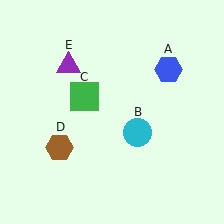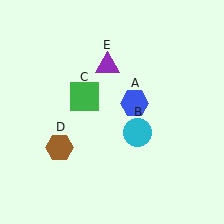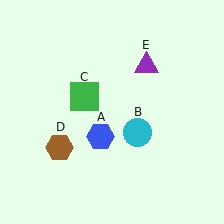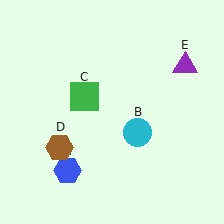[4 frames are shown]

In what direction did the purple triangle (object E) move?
The purple triangle (object E) moved right.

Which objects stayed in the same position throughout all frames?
Cyan circle (object B) and green square (object C) and brown hexagon (object D) remained stationary.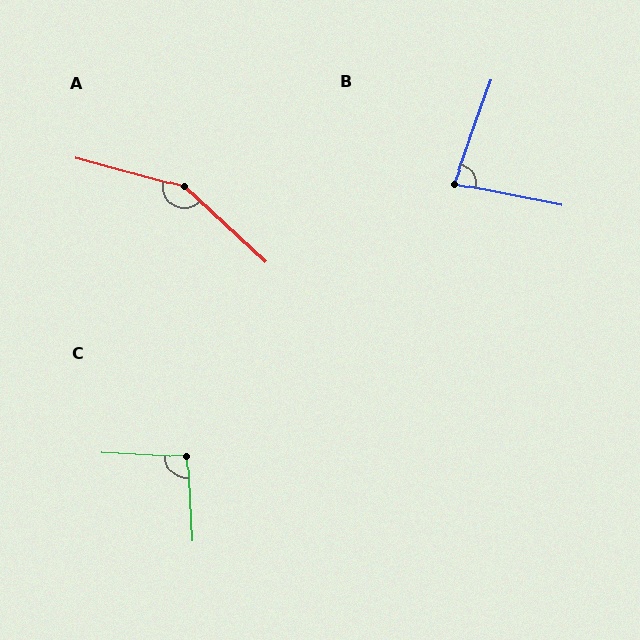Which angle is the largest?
A, at approximately 153 degrees.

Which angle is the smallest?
B, at approximately 82 degrees.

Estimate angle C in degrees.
Approximately 97 degrees.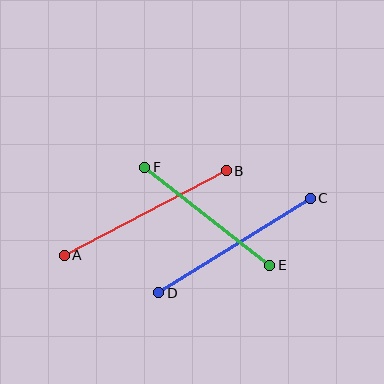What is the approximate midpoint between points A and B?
The midpoint is at approximately (145, 213) pixels.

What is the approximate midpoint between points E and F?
The midpoint is at approximately (207, 216) pixels.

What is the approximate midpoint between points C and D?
The midpoint is at approximately (234, 245) pixels.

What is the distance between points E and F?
The distance is approximately 159 pixels.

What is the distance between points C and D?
The distance is approximately 179 pixels.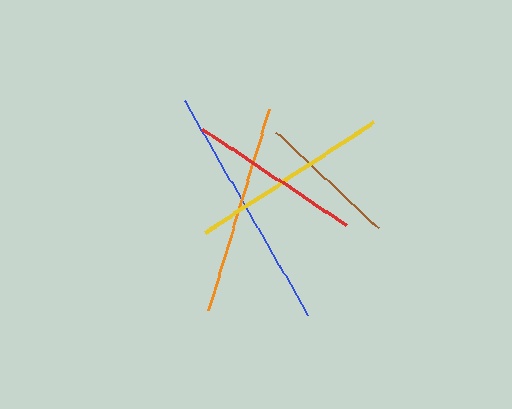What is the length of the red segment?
The red segment is approximately 173 pixels long.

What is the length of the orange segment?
The orange segment is approximately 211 pixels long.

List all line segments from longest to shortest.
From longest to shortest: blue, orange, yellow, red, brown.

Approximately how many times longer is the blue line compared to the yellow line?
The blue line is approximately 1.2 times the length of the yellow line.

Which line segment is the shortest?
The brown line is the shortest at approximately 140 pixels.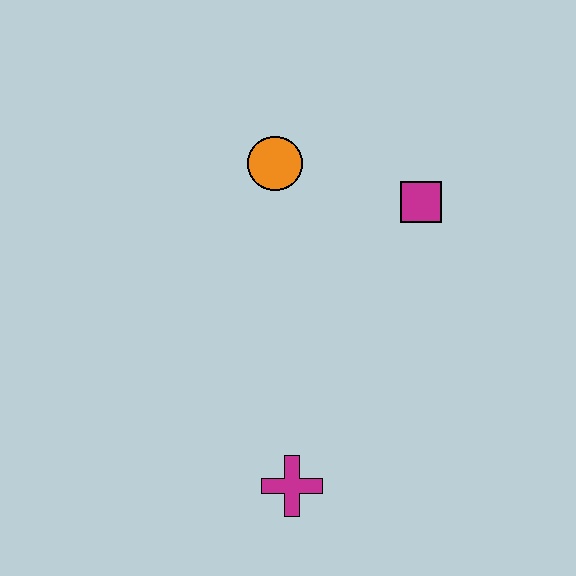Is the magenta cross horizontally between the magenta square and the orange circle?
Yes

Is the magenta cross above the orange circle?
No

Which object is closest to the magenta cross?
The magenta square is closest to the magenta cross.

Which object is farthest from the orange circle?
The magenta cross is farthest from the orange circle.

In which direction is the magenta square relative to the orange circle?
The magenta square is to the right of the orange circle.